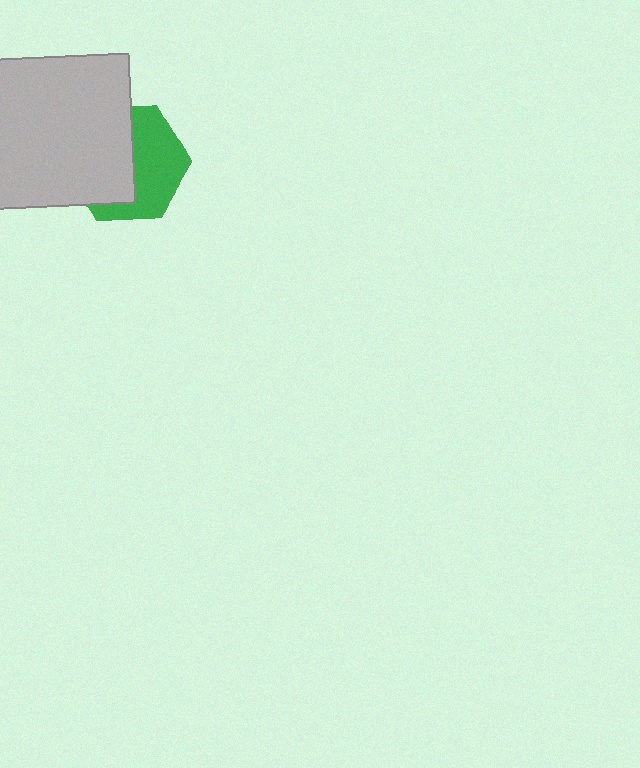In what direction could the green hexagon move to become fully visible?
The green hexagon could move right. That would shift it out from behind the light gray square entirely.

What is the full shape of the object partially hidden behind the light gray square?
The partially hidden object is a green hexagon.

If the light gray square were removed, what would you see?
You would see the complete green hexagon.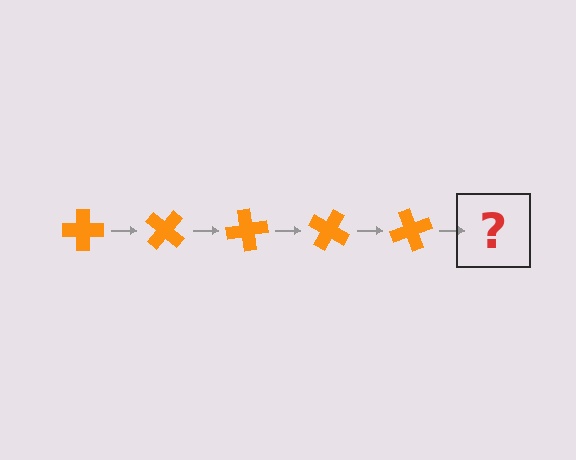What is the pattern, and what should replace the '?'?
The pattern is that the cross rotates 40 degrees each step. The '?' should be an orange cross rotated 200 degrees.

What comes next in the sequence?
The next element should be an orange cross rotated 200 degrees.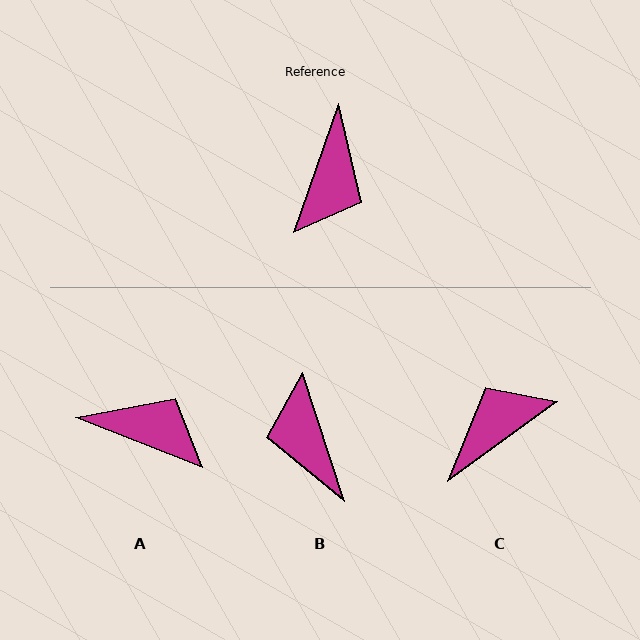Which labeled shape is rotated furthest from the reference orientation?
C, about 146 degrees away.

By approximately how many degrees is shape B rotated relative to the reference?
Approximately 142 degrees clockwise.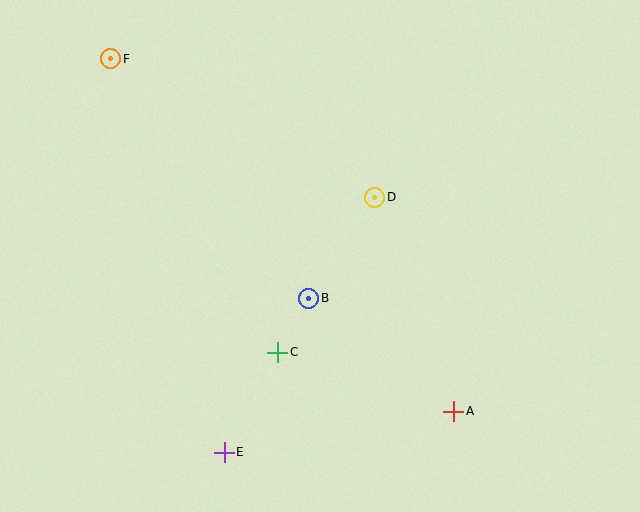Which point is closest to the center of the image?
Point B at (309, 298) is closest to the center.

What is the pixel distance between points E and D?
The distance between E and D is 296 pixels.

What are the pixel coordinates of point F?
Point F is at (111, 59).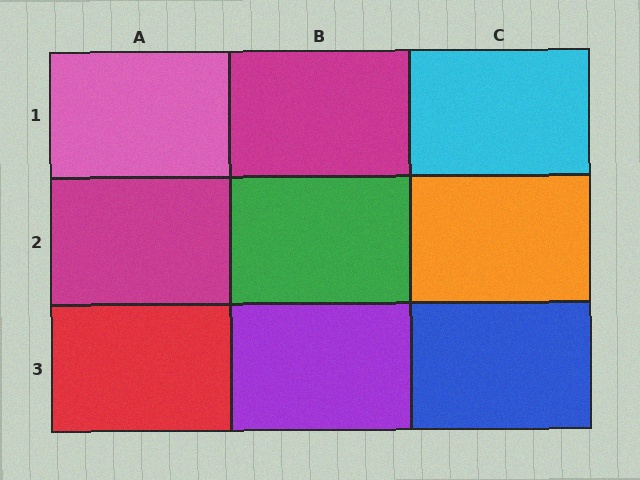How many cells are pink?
1 cell is pink.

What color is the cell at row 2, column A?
Magenta.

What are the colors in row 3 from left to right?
Red, purple, blue.